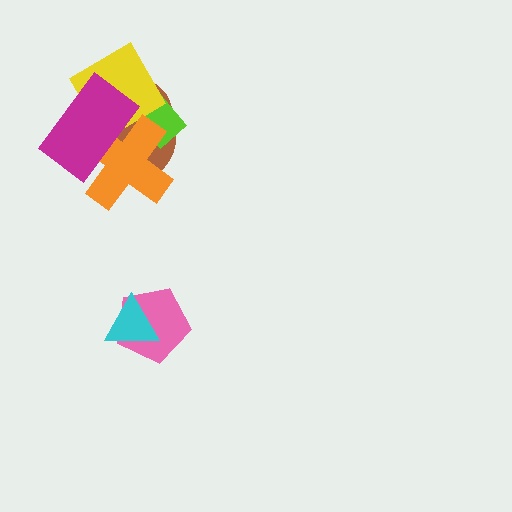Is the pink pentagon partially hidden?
Yes, it is partially covered by another shape.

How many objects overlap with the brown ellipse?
4 objects overlap with the brown ellipse.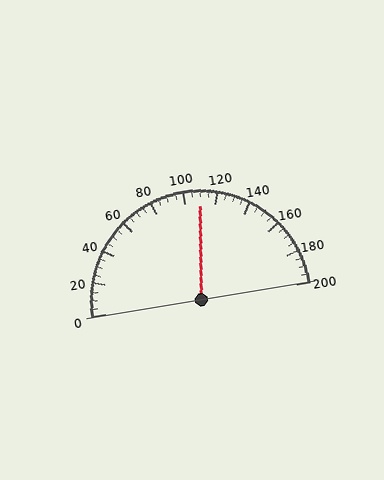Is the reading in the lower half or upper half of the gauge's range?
The reading is in the upper half of the range (0 to 200).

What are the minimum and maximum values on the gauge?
The gauge ranges from 0 to 200.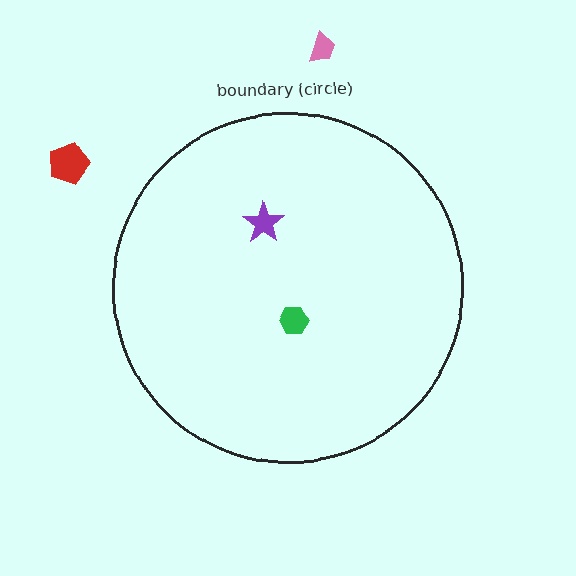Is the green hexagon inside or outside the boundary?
Inside.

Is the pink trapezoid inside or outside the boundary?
Outside.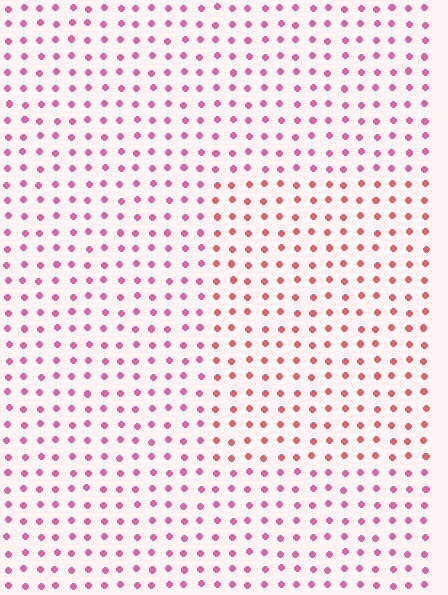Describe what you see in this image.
The image is filled with small pink elements in a uniform arrangement. A rectangle-shaped region is visible where the elements are tinted to a slightly different hue, forming a subtle color boundary.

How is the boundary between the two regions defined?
The boundary is defined purely by a slight shift in hue (about 32 degrees). Spacing, size, and orientation are identical on both sides.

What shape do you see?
I see a rectangle.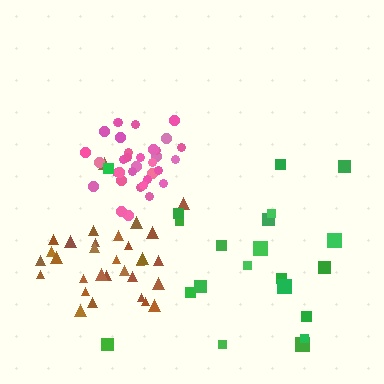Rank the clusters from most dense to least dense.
pink, brown, green.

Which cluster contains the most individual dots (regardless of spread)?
Pink (34).